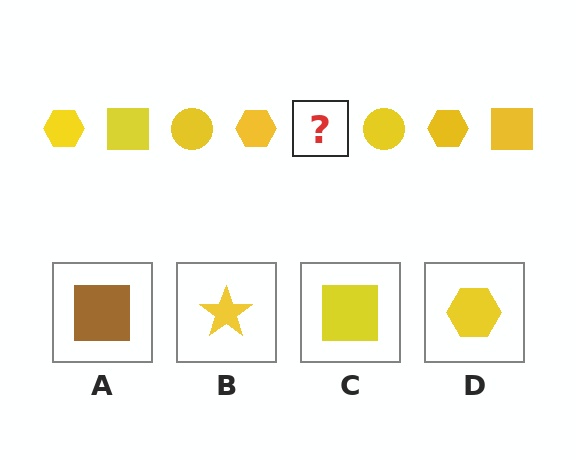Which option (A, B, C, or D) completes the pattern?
C.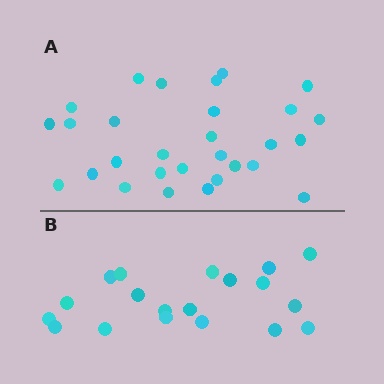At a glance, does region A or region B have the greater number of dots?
Region A (the top region) has more dots.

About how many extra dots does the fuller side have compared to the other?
Region A has roughly 10 or so more dots than region B.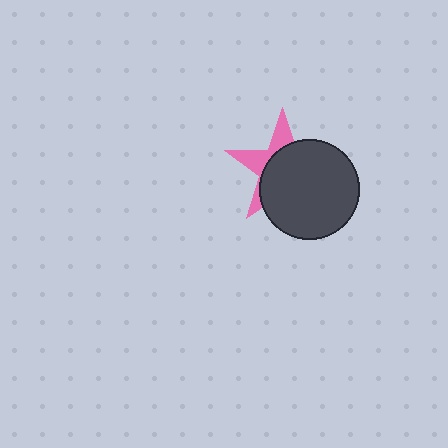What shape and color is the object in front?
The object in front is a dark gray circle.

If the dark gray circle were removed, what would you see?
You would see the complete pink star.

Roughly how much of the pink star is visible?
A small part of it is visible (roughly 34%).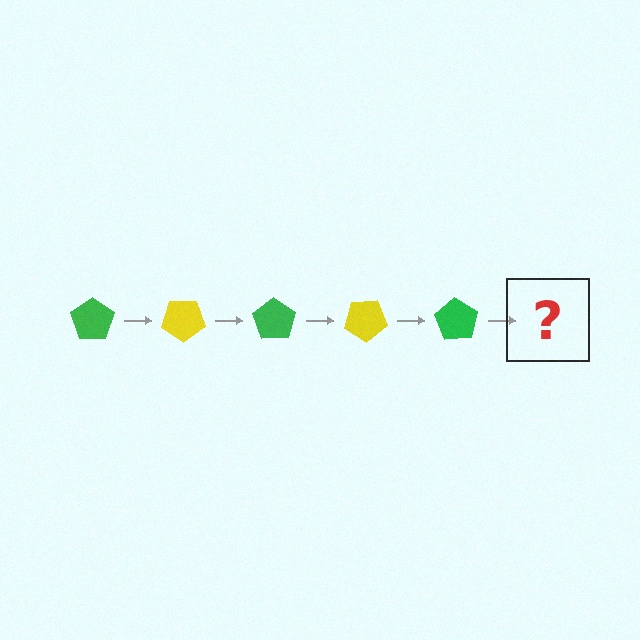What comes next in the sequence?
The next element should be a yellow pentagon, rotated 175 degrees from the start.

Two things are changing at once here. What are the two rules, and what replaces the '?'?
The two rules are that it rotates 35 degrees each step and the color cycles through green and yellow. The '?' should be a yellow pentagon, rotated 175 degrees from the start.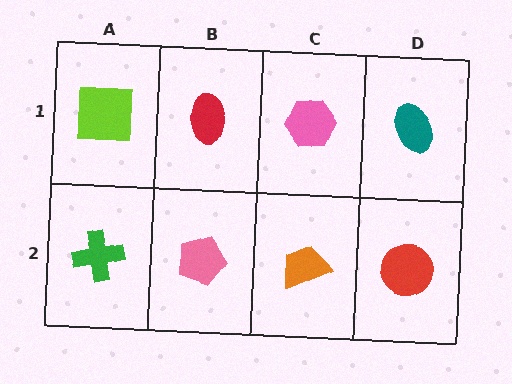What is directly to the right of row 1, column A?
A red ellipse.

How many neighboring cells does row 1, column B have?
3.